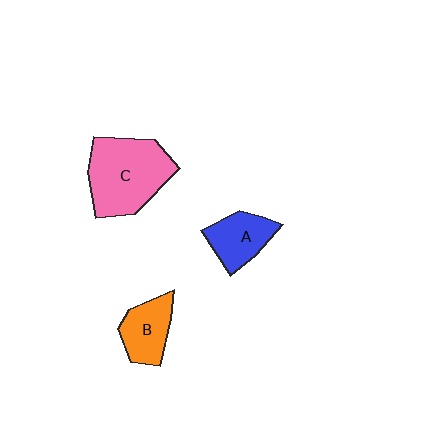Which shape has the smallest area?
Shape B (orange).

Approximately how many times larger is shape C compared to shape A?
Approximately 1.9 times.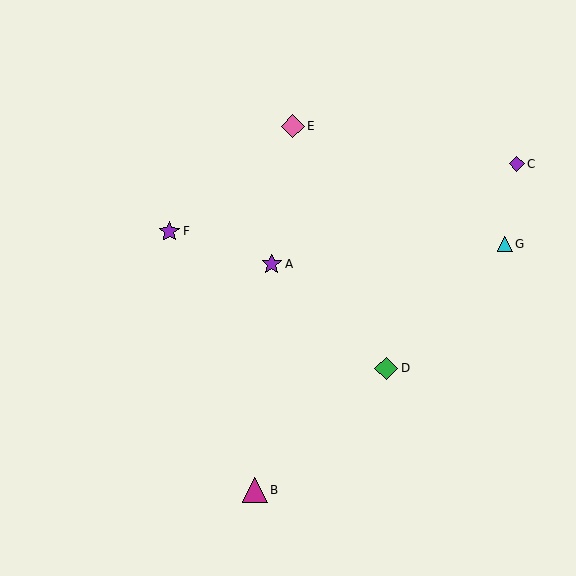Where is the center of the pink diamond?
The center of the pink diamond is at (293, 126).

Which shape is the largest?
The magenta triangle (labeled B) is the largest.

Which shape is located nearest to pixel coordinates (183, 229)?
The purple star (labeled F) at (169, 231) is nearest to that location.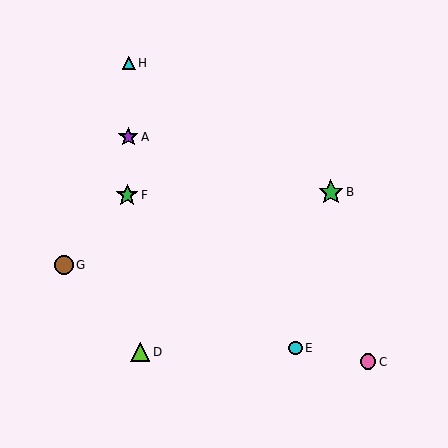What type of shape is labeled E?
Shape E is a cyan circle.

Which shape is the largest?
The green star (labeled B) is the largest.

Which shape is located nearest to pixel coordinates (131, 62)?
The cyan triangle (labeled H) at (129, 63) is nearest to that location.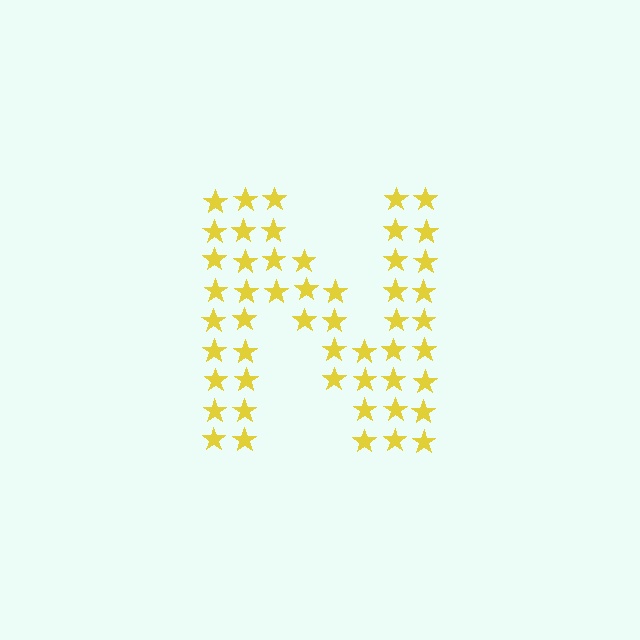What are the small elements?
The small elements are stars.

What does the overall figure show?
The overall figure shows the letter N.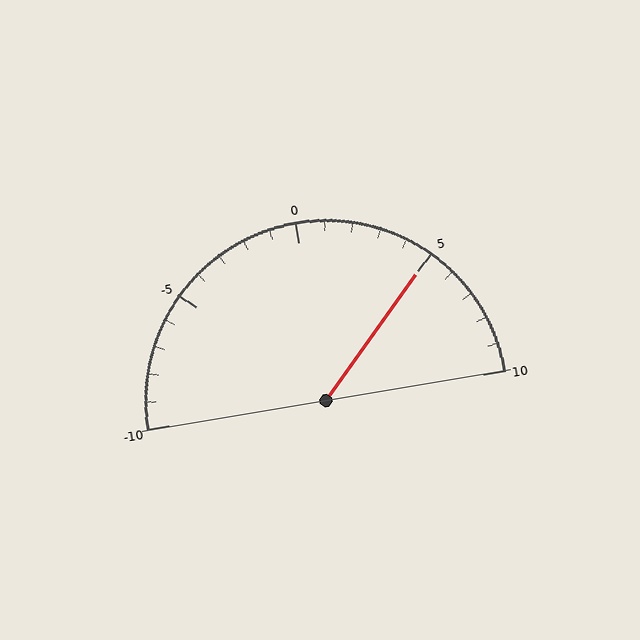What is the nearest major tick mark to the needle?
The nearest major tick mark is 5.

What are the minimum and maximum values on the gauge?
The gauge ranges from -10 to 10.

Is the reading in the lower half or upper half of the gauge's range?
The reading is in the upper half of the range (-10 to 10).